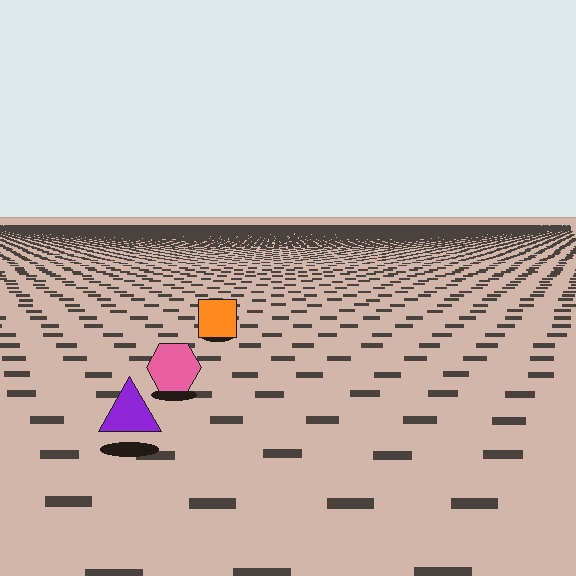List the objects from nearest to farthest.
From nearest to farthest: the purple triangle, the pink hexagon, the orange square.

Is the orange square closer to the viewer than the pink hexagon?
No. The pink hexagon is closer — you can tell from the texture gradient: the ground texture is coarser near it.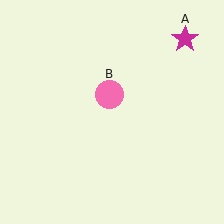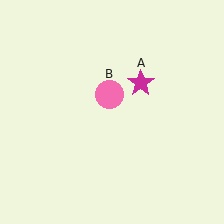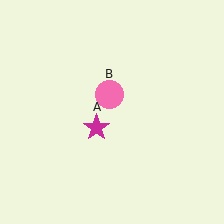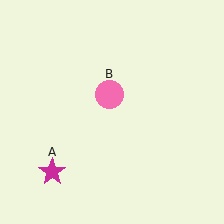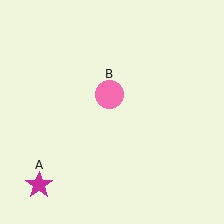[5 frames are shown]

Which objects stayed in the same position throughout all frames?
Pink circle (object B) remained stationary.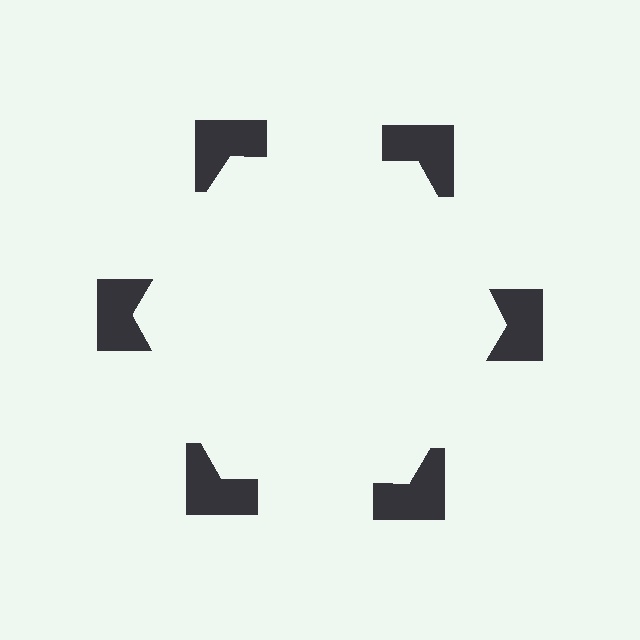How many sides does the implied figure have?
6 sides.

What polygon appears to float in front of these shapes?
An illusory hexagon — its edges are inferred from the aligned wedge cuts in the notched squares, not physically drawn.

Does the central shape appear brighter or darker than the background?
It typically appears slightly brighter than the background, even though no actual brightness change is drawn.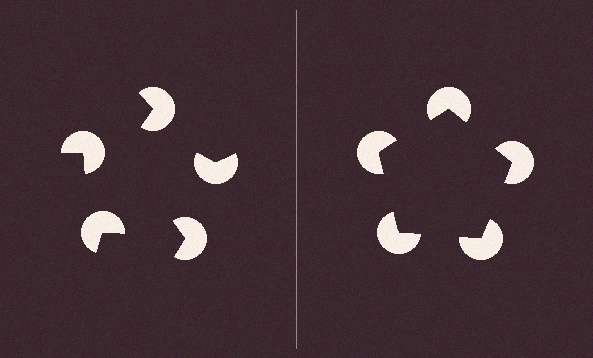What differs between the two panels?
The pac-man discs are positioned identically on both sides; only the wedge orientations differ. On the right they align to a pentagon; on the left they are misaligned.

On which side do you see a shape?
An illusory pentagon appears on the right side. On the left side the wedge cuts are rotated, so no coherent shape forms.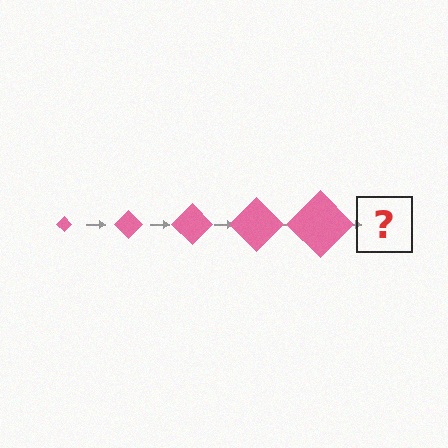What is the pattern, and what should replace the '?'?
The pattern is that the diamond gets progressively larger each step. The '?' should be a pink diamond, larger than the previous one.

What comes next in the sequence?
The next element should be a pink diamond, larger than the previous one.